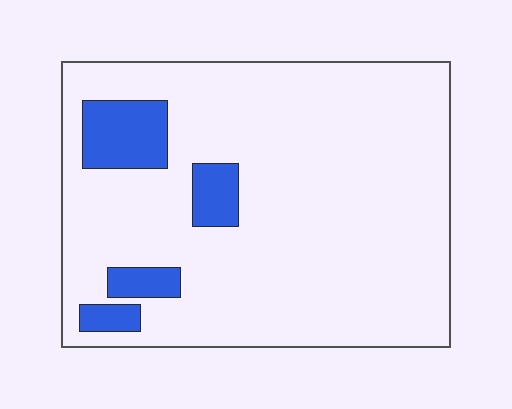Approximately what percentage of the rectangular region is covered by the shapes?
Approximately 10%.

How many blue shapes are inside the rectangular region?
4.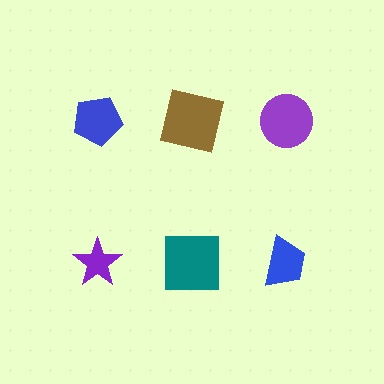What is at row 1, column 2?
A brown square.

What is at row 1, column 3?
A purple circle.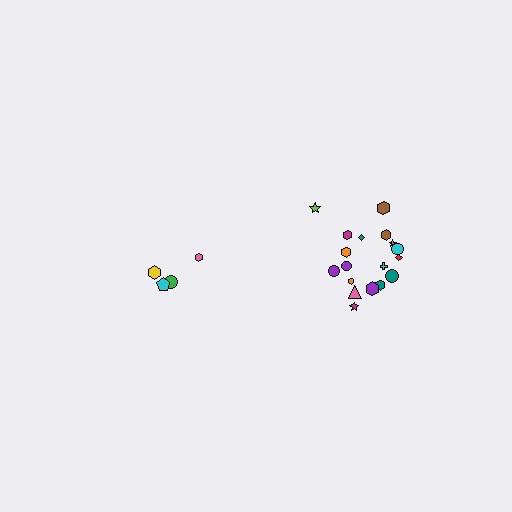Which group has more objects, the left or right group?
The right group.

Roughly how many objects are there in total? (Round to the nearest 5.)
Roughly 20 objects in total.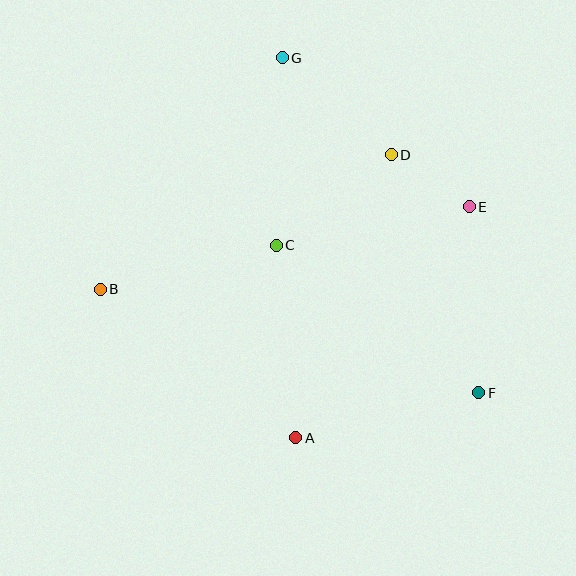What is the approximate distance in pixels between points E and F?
The distance between E and F is approximately 186 pixels.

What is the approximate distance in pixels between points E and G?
The distance between E and G is approximately 239 pixels.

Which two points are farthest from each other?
Points B and F are farthest from each other.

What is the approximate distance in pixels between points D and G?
The distance between D and G is approximately 146 pixels.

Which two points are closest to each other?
Points D and E are closest to each other.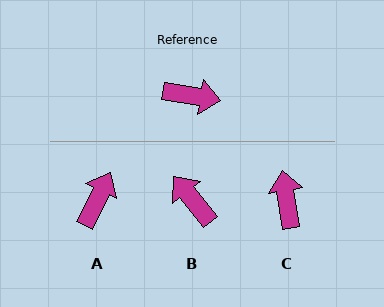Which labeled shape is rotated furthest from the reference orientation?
B, about 138 degrees away.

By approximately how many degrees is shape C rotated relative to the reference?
Approximately 108 degrees counter-clockwise.